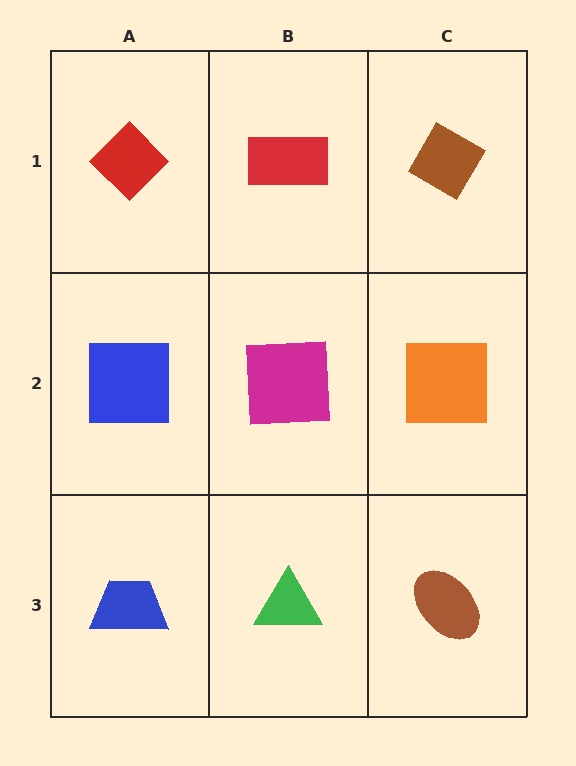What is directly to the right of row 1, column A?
A red rectangle.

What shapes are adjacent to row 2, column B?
A red rectangle (row 1, column B), a green triangle (row 3, column B), a blue square (row 2, column A), an orange square (row 2, column C).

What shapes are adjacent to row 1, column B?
A magenta square (row 2, column B), a red diamond (row 1, column A), a brown diamond (row 1, column C).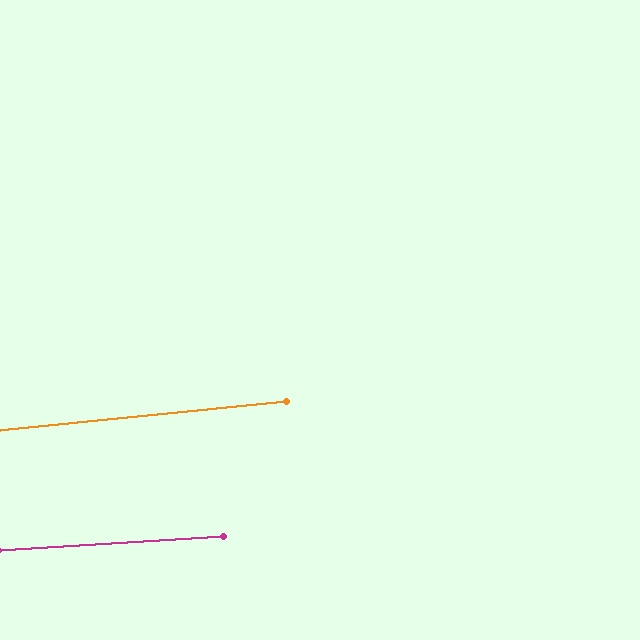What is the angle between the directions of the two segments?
Approximately 2 degrees.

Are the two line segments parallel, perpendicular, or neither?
Parallel — their directions differ by only 2.0°.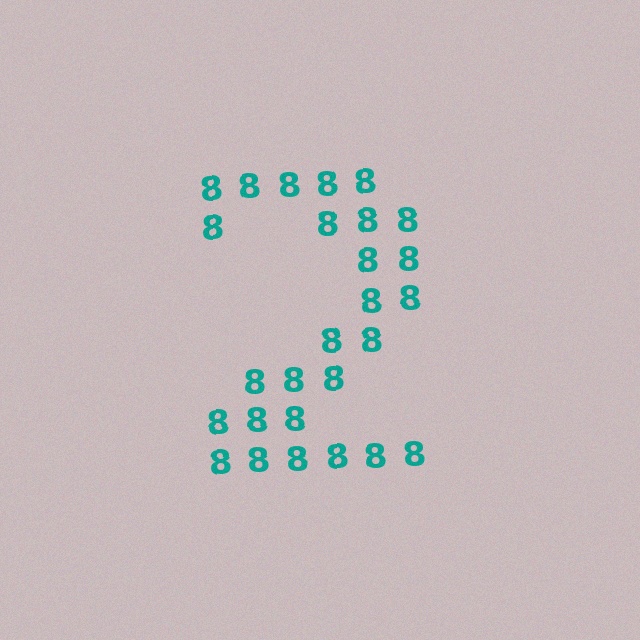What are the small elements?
The small elements are digit 8's.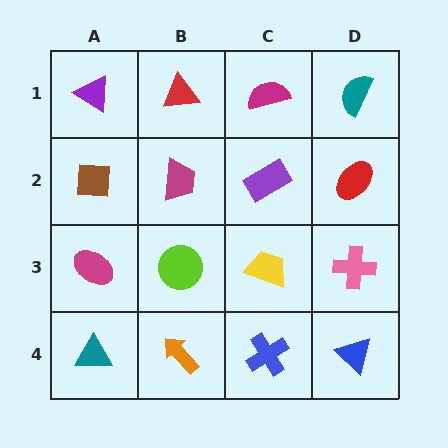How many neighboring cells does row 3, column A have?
3.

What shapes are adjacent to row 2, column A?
A purple triangle (row 1, column A), a magenta ellipse (row 3, column A), a magenta trapezoid (row 2, column B).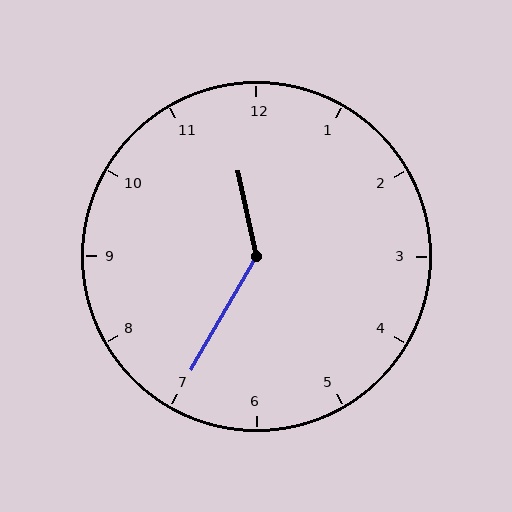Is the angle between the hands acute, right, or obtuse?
It is obtuse.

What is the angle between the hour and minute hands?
Approximately 138 degrees.